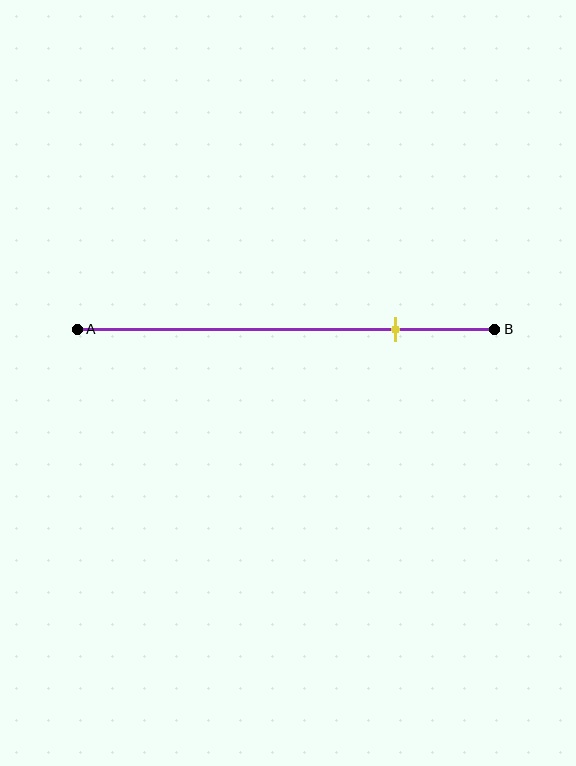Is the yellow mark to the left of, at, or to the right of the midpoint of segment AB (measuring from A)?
The yellow mark is to the right of the midpoint of segment AB.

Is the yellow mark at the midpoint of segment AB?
No, the mark is at about 75% from A, not at the 50% midpoint.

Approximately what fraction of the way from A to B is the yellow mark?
The yellow mark is approximately 75% of the way from A to B.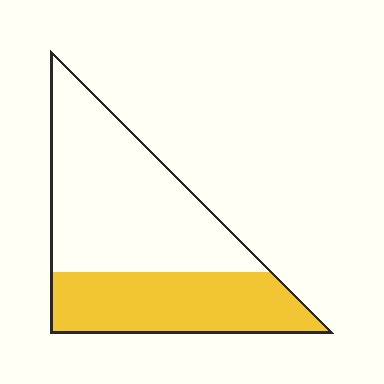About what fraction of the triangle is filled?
About two fifths (2/5).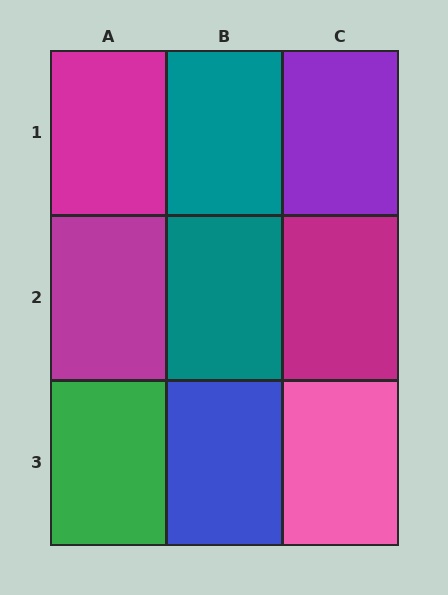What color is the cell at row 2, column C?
Magenta.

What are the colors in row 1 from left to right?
Magenta, teal, purple.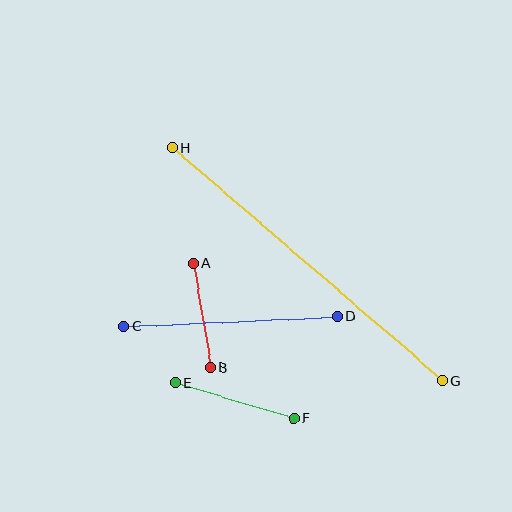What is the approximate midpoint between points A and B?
The midpoint is at approximately (202, 315) pixels.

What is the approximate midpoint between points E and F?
The midpoint is at approximately (235, 400) pixels.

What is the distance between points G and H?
The distance is approximately 357 pixels.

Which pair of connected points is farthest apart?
Points G and H are farthest apart.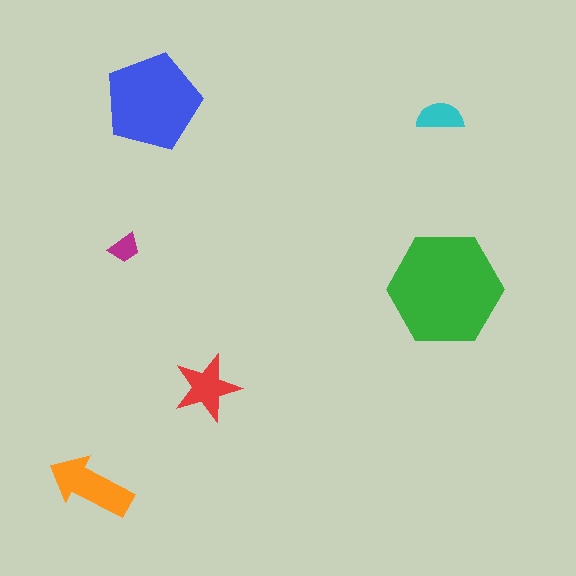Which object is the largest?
The green hexagon.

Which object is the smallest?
The magenta trapezoid.